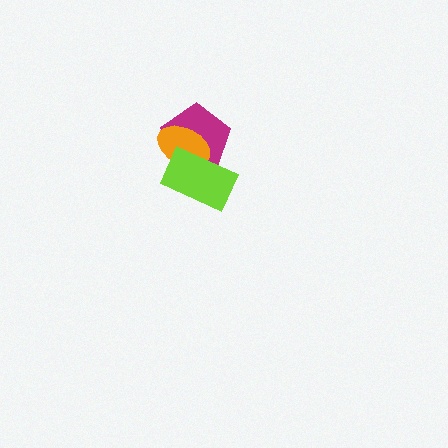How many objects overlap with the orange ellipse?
2 objects overlap with the orange ellipse.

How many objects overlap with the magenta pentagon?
2 objects overlap with the magenta pentagon.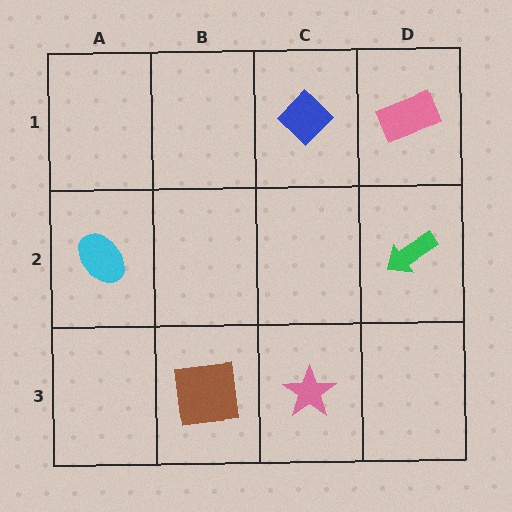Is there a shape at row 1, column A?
No, that cell is empty.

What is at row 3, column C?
A pink star.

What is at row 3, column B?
A brown square.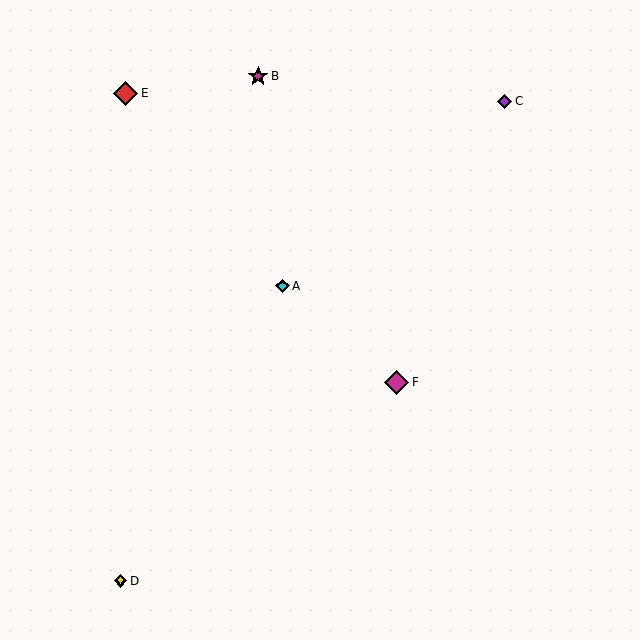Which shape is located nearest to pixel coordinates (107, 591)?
The yellow diamond (labeled D) at (121, 581) is nearest to that location.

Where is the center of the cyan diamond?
The center of the cyan diamond is at (282, 286).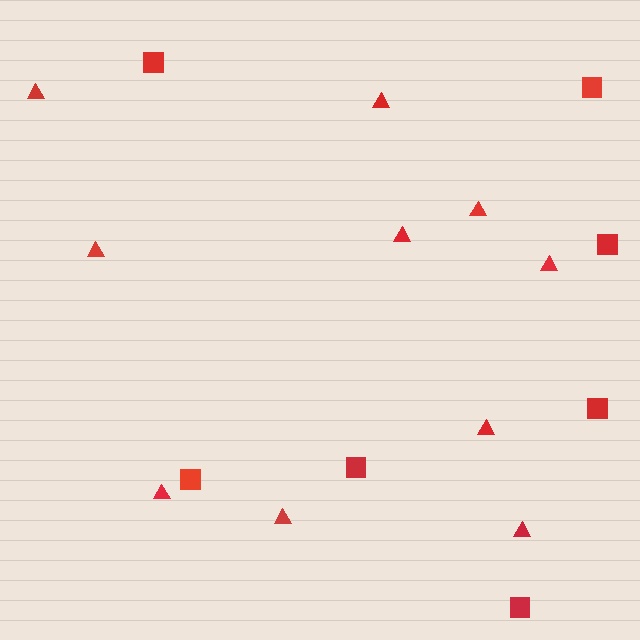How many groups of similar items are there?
There are 2 groups: one group of squares (7) and one group of triangles (10).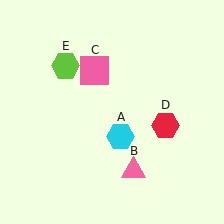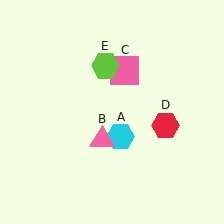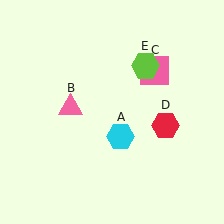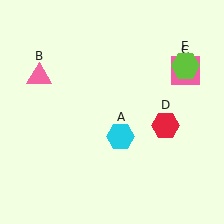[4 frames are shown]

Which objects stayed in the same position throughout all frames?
Cyan hexagon (object A) and red hexagon (object D) remained stationary.